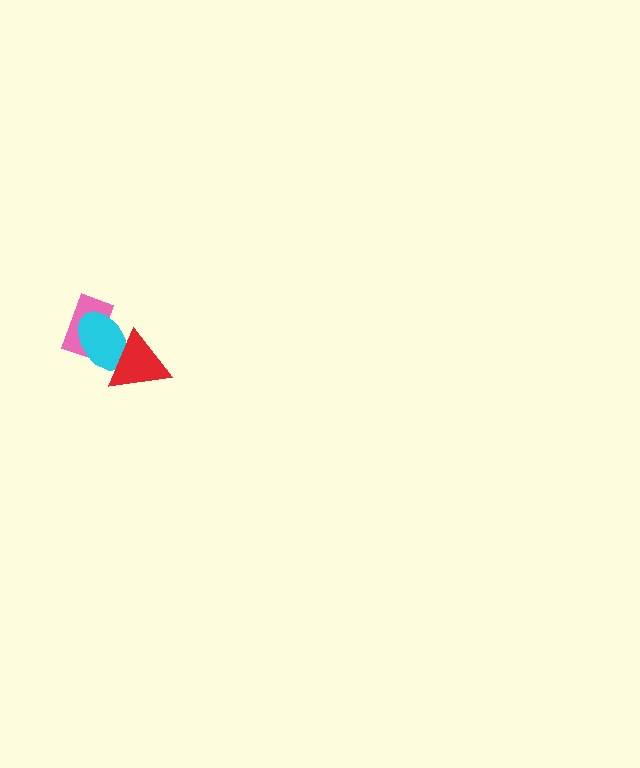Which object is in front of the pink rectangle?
The cyan ellipse is in front of the pink rectangle.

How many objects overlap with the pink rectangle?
1 object overlaps with the pink rectangle.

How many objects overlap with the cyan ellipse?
2 objects overlap with the cyan ellipse.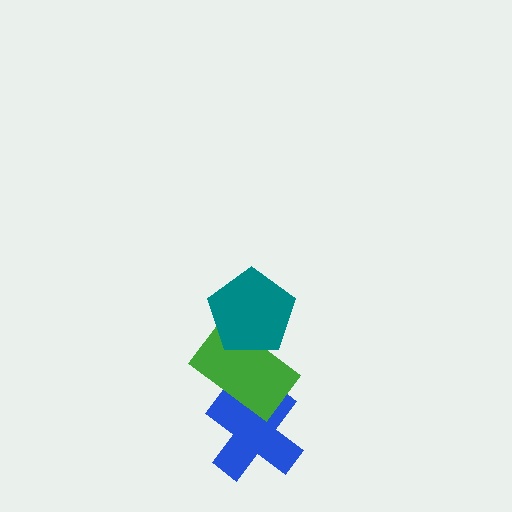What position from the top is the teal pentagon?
The teal pentagon is 1st from the top.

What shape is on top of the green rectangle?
The teal pentagon is on top of the green rectangle.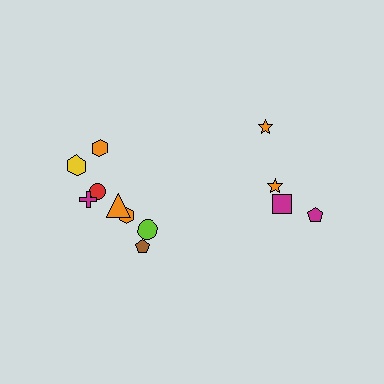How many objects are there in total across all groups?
There are 12 objects.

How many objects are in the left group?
There are 8 objects.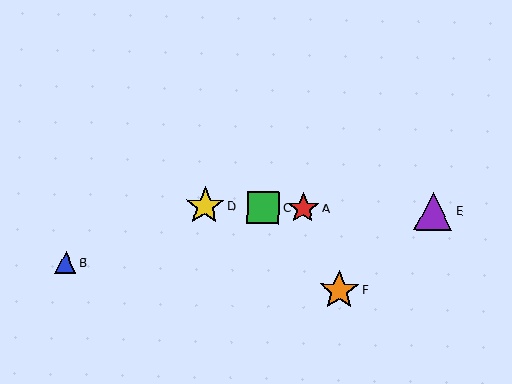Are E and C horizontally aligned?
Yes, both are at y≈211.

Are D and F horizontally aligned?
No, D is at y≈206 and F is at y≈290.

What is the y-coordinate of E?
Object E is at y≈211.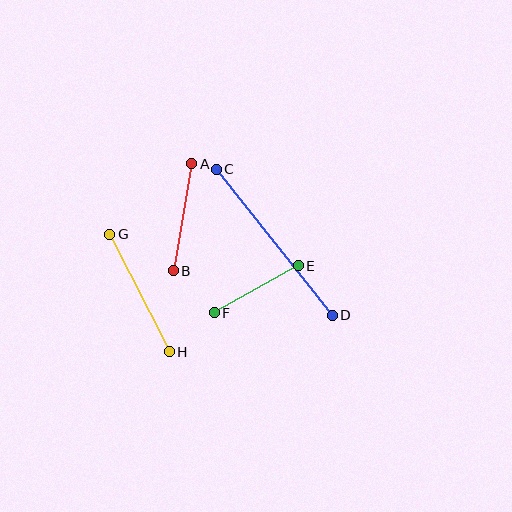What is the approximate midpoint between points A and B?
The midpoint is at approximately (182, 217) pixels.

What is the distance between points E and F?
The distance is approximately 96 pixels.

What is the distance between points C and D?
The distance is approximately 187 pixels.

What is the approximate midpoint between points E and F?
The midpoint is at approximately (256, 289) pixels.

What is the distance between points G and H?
The distance is approximately 131 pixels.